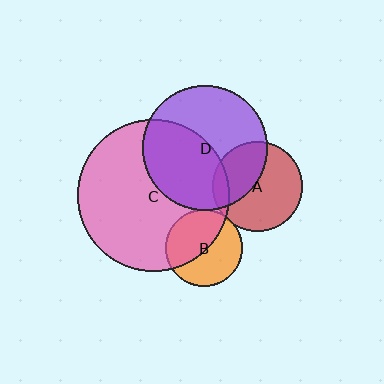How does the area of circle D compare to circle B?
Approximately 2.6 times.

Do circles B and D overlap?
Yes.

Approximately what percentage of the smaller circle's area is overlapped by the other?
Approximately 5%.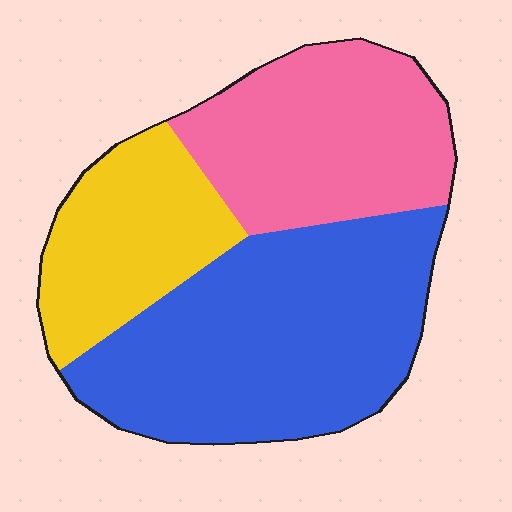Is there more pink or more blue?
Blue.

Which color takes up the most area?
Blue, at roughly 45%.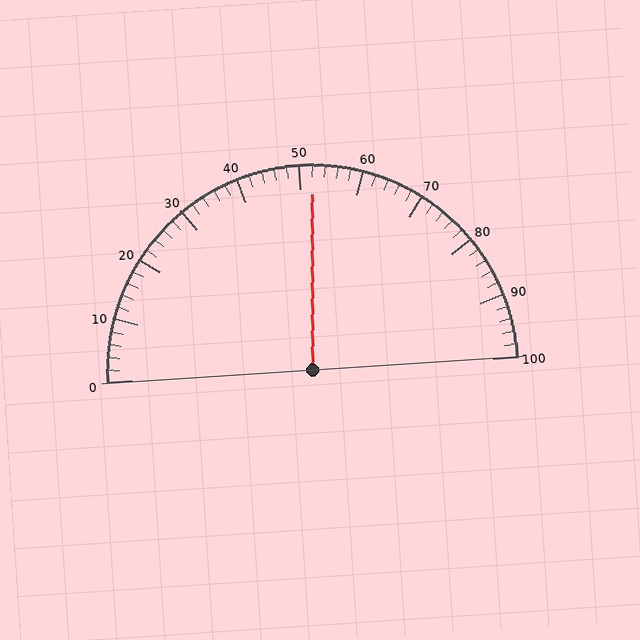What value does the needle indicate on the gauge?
The needle indicates approximately 52.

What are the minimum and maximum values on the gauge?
The gauge ranges from 0 to 100.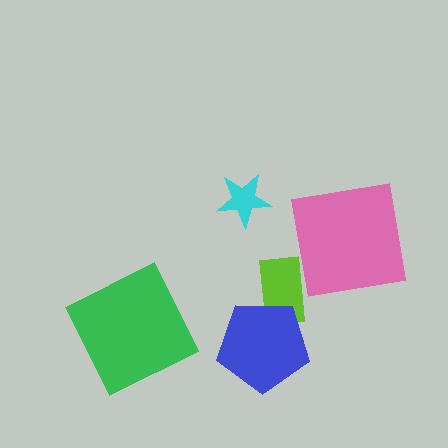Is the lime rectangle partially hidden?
Yes, it is partially covered by another shape.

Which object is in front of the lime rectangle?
The blue pentagon is in front of the lime rectangle.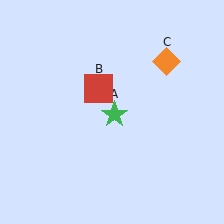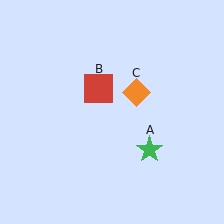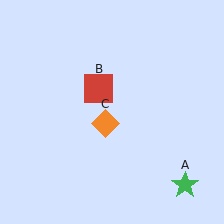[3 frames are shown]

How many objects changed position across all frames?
2 objects changed position: green star (object A), orange diamond (object C).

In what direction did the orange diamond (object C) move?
The orange diamond (object C) moved down and to the left.